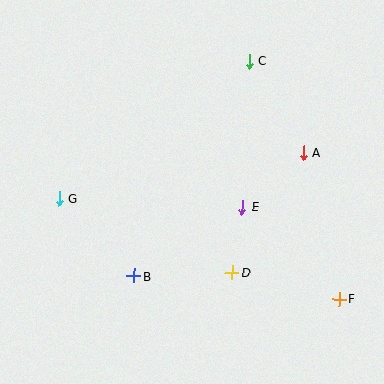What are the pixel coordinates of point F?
Point F is at (339, 299).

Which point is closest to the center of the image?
Point E at (242, 207) is closest to the center.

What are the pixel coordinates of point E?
Point E is at (242, 207).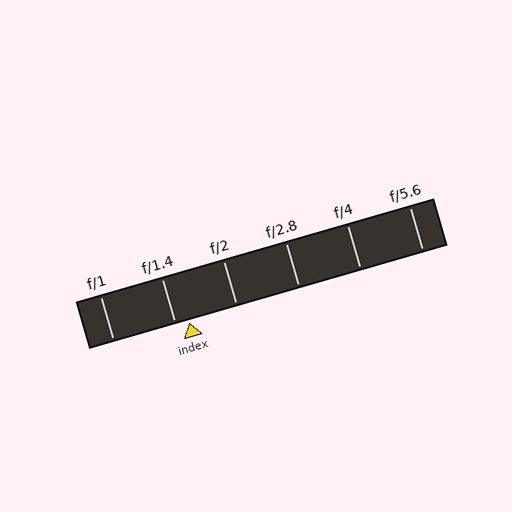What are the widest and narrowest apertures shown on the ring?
The widest aperture shown is f/1 and the narrowest is f/5.6.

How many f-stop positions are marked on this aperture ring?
There are 6 f-stop positions marked.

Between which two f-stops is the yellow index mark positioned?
The index mark is between f/1.4 and f/2.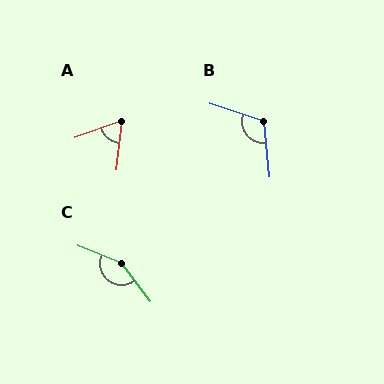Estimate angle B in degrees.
Approximately 113 degrees.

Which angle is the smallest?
A, at approximately 65 degrees.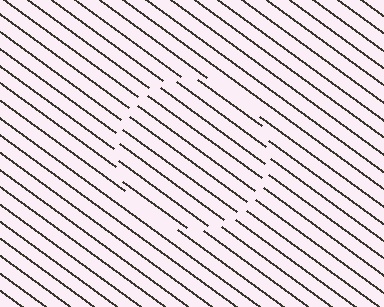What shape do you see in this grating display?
An illusory circle. The interior of the shape contains the same grating, shifted by half a period — the contour is defined by the phase discontinuity where line-ends from the inner and outer gratings abut.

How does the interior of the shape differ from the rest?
The interior of the shape contains the same grating, shifted by half a period — the contour is defined by the phase discontinuity where line-ends from the inner and outer gratings abut.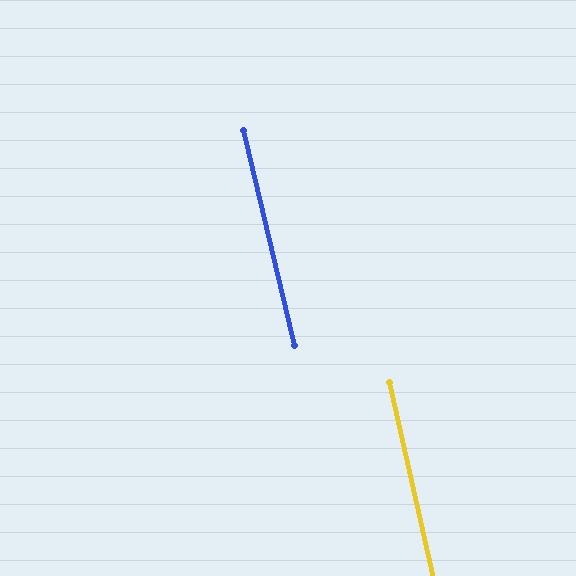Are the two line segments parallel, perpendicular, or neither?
Parallel — their directions differ by only 0.7°.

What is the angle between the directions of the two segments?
Approximately 1 degree.